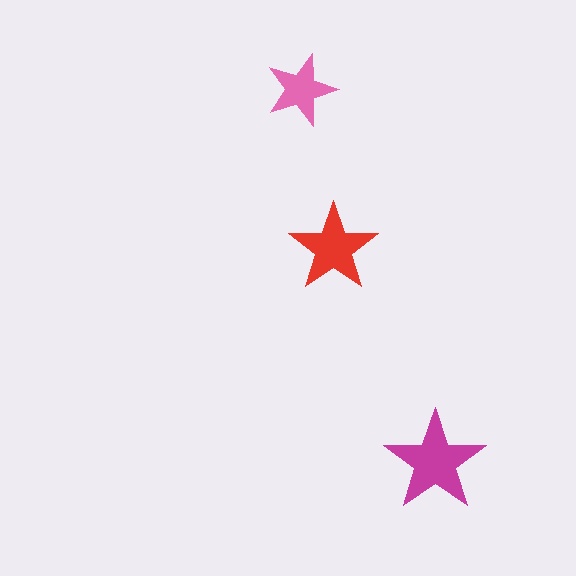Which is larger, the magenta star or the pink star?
The magenta one.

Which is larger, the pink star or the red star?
The red one.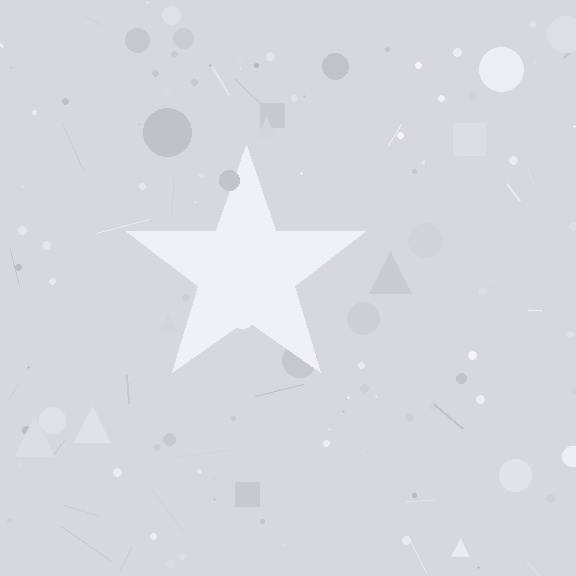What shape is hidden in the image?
A star is hidden in the image.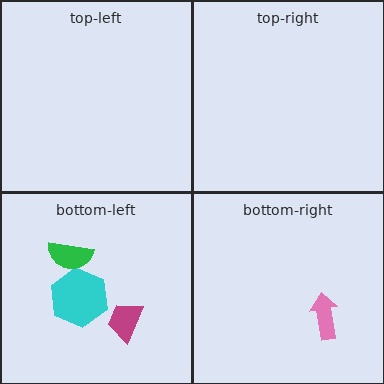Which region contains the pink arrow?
The bottom-right region.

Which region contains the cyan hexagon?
The bottom-left region.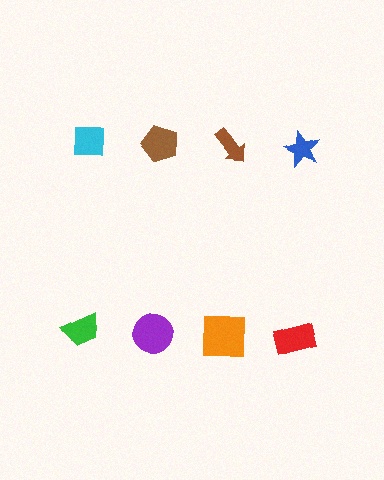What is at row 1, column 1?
A cyan square.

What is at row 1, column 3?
A brown arrow.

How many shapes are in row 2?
4 shapes.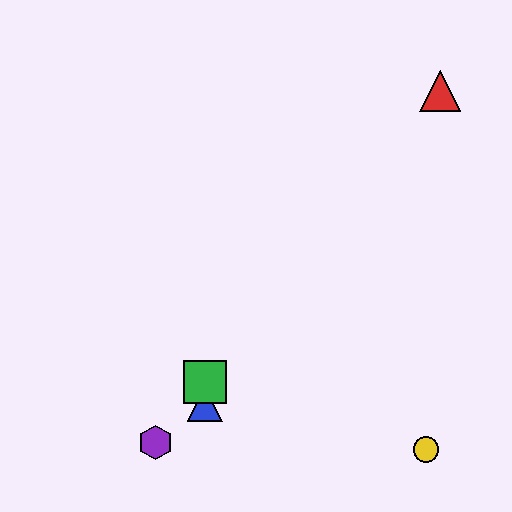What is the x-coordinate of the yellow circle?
The yellow circle is at x≈426.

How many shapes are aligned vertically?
2 shapes (the blue triangle, the green square) are aligned vertically.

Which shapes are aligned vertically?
The blue triangle, the green square are aligned vertically.